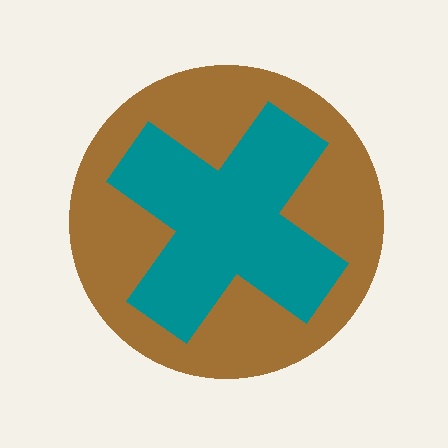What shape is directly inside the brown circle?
The teal cross.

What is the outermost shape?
The brown circle.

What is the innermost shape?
The teal cross.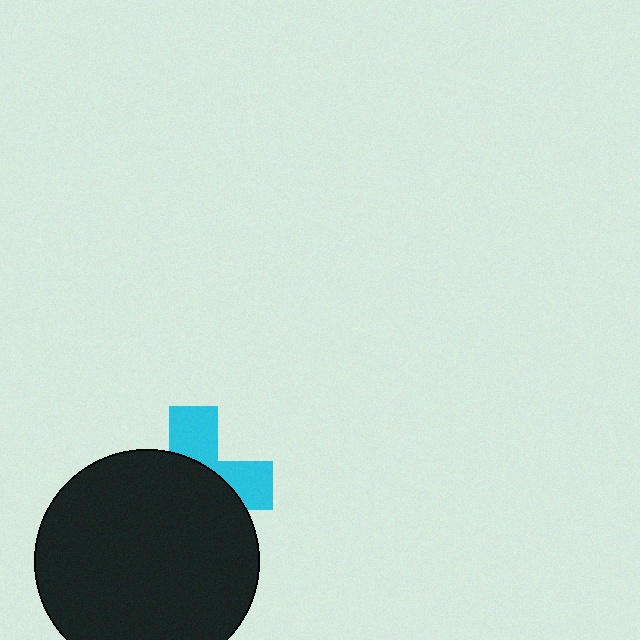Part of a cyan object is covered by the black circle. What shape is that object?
It is a cross.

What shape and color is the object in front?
The object in front is a black circle.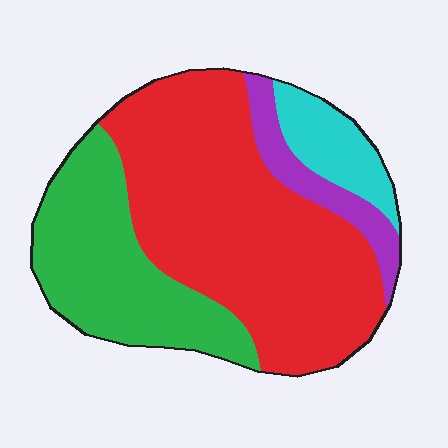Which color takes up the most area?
Red, at roughly 55%.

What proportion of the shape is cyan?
Cyan takes up less than a sixth of the shape.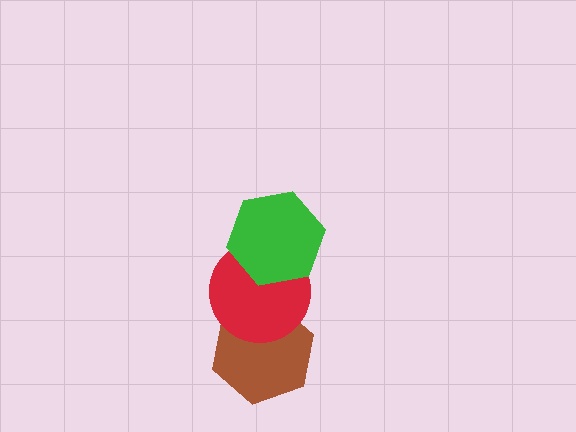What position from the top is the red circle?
The red circle is 2nd from the top.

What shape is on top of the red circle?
The green hexagon is on top of the red circle.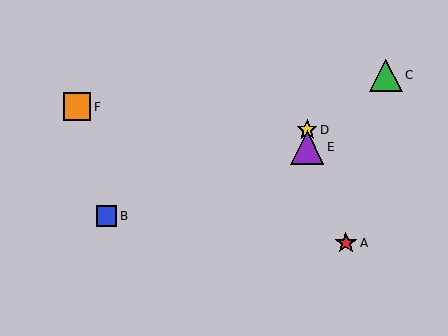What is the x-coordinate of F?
Object F is at x≈77.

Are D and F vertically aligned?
No, D is at x≈307 and F is at x≈77.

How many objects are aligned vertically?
2 objects (D, E) are aligned vertically.